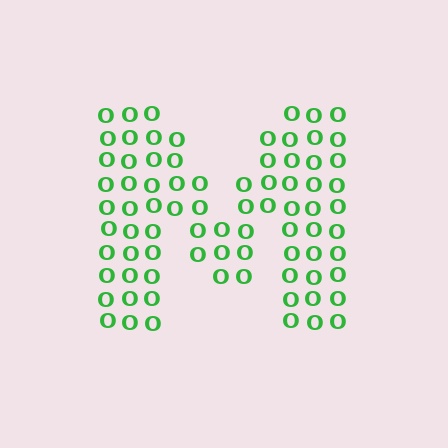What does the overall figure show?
The overall figure shows the letter M.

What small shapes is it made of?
It is made of small letter O's.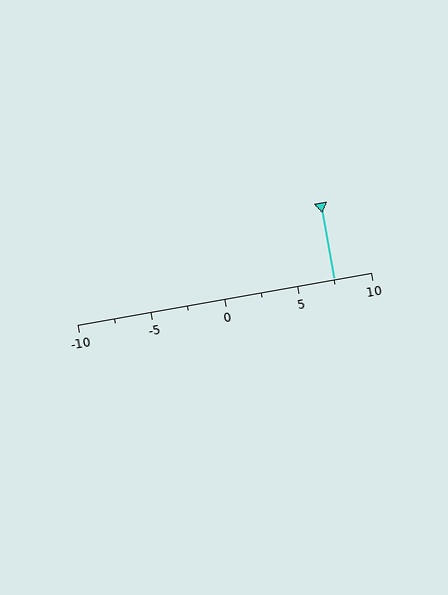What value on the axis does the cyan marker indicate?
The marker indicates approximately 7.5.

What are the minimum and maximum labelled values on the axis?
The axis runs from -10 to 10.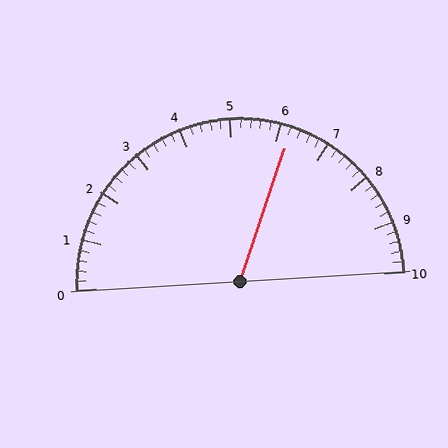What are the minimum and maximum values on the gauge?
The gauge ranges from 0 to 10.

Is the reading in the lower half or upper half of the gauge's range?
The reading is in the upper half of the range (0 to 10).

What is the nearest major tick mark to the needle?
The nearest major tick mark is 6.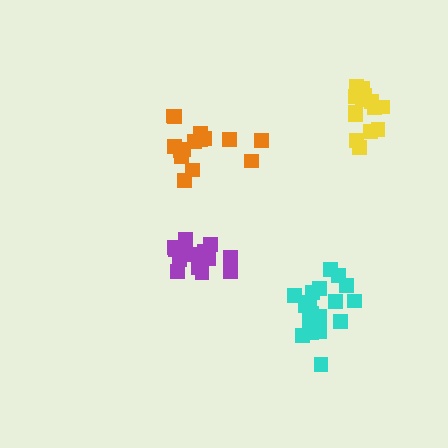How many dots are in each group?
Group 1: 15 dots, Group 2: 14 dots, Group 3: 15 dots, Group 4: 18 dots (62 total).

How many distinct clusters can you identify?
There are 4 distinct clusters.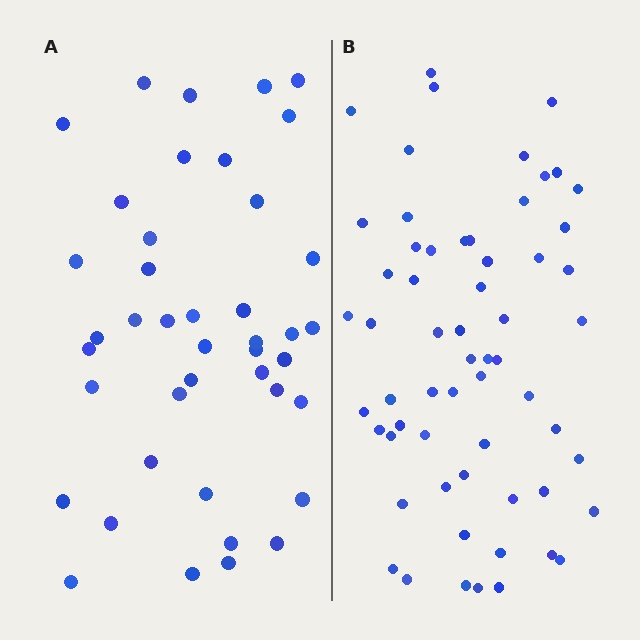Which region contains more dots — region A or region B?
Region B (the right region) has more dots.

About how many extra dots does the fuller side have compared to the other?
Region B has approximately 20 more dots than region A.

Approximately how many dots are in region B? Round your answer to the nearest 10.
About 60 dots.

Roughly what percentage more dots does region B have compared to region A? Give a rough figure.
About 45% more.